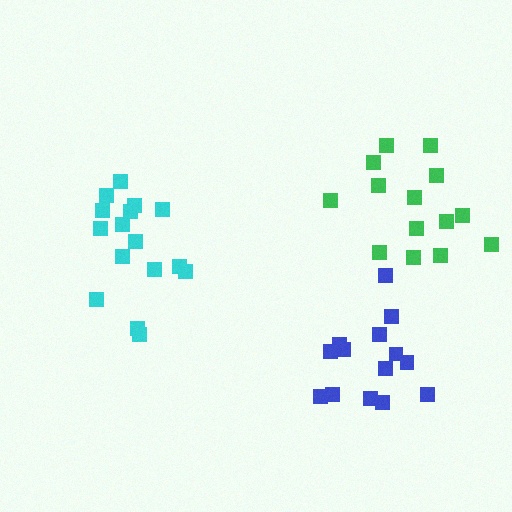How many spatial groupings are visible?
There are 3 spatial groupings.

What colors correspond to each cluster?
The clusters are colored: green, cyan, blue.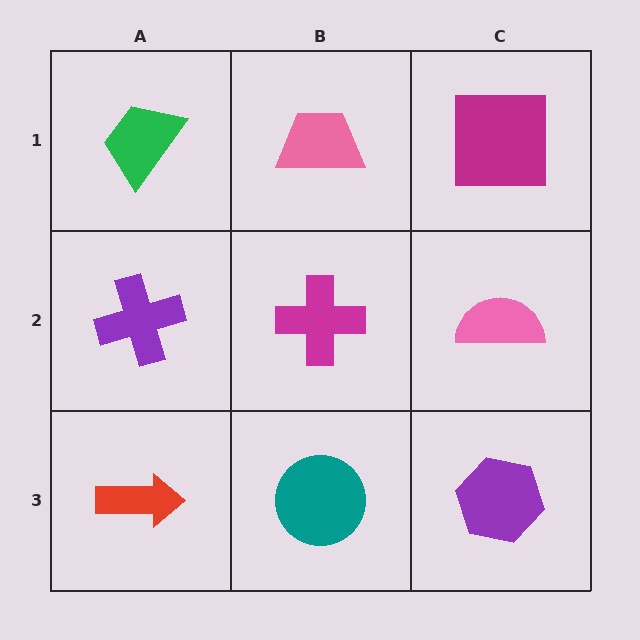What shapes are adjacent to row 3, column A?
A purple cross (row 2, column A), a teal circle (row 3, column B).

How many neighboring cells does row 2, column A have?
3.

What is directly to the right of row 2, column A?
A magenta cross.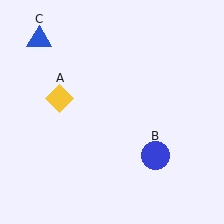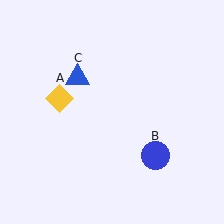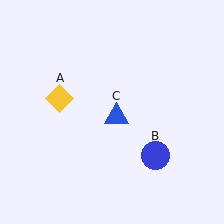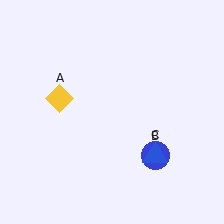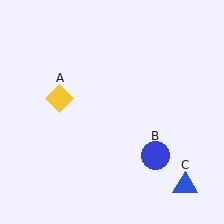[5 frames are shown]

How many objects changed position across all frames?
1 object changed position: blue triangle (object C).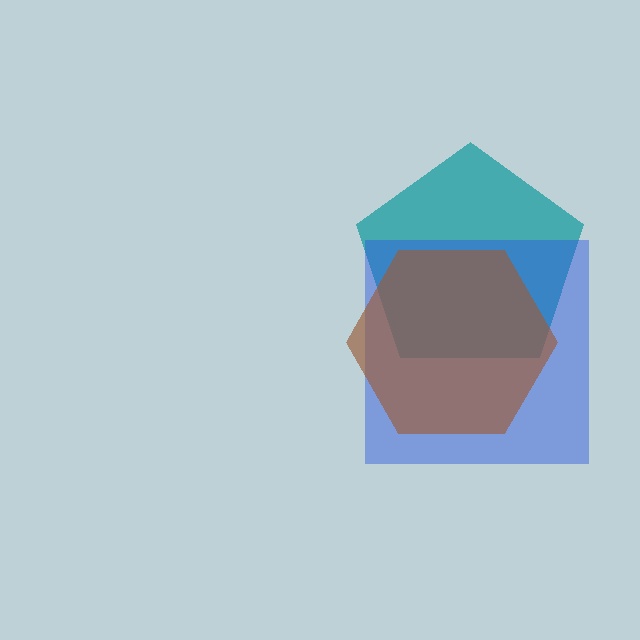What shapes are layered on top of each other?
The layered shapes are: a teal pentagon, a blue square, a brown hexagon.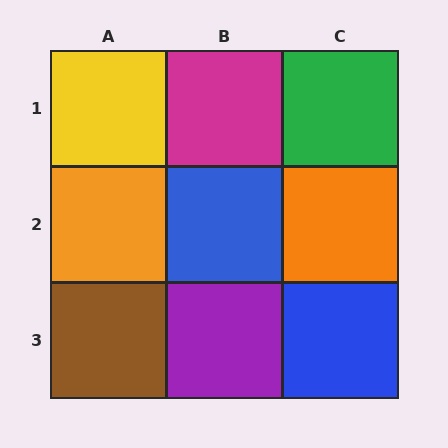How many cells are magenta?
1 cell is magenta.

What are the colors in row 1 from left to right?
Yellow, magenta, green.